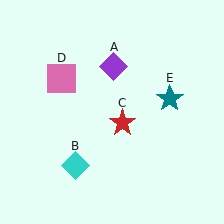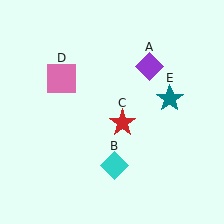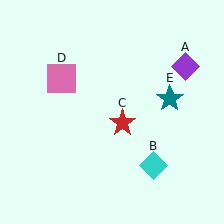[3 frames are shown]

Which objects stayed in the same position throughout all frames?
Red star (object C) and pink square (object D) and teal star (object E) remained stationary.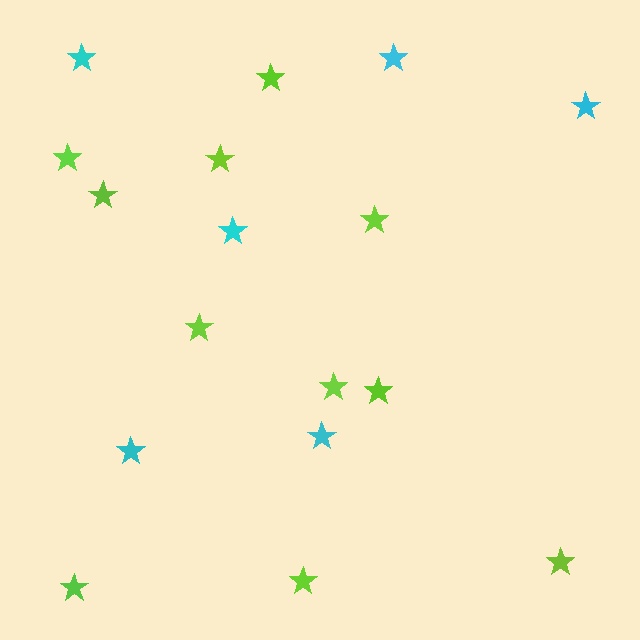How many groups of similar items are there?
There are 2 groups: one group of lime stars (11) and one group of cyan stars (6).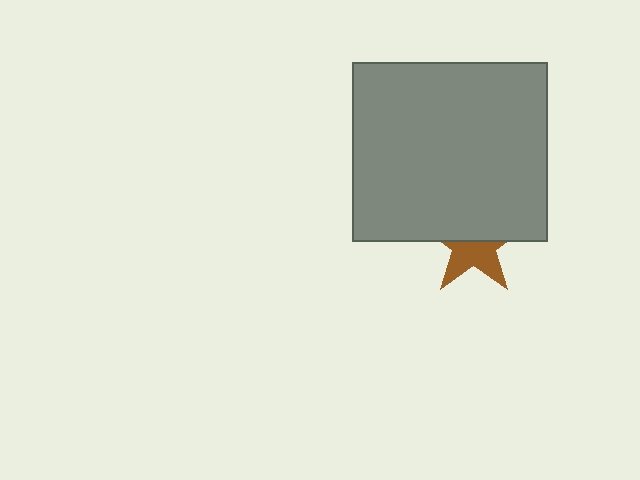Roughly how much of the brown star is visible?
About half of it is visible (roughly 49%).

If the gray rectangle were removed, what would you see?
You would see the complete brown star.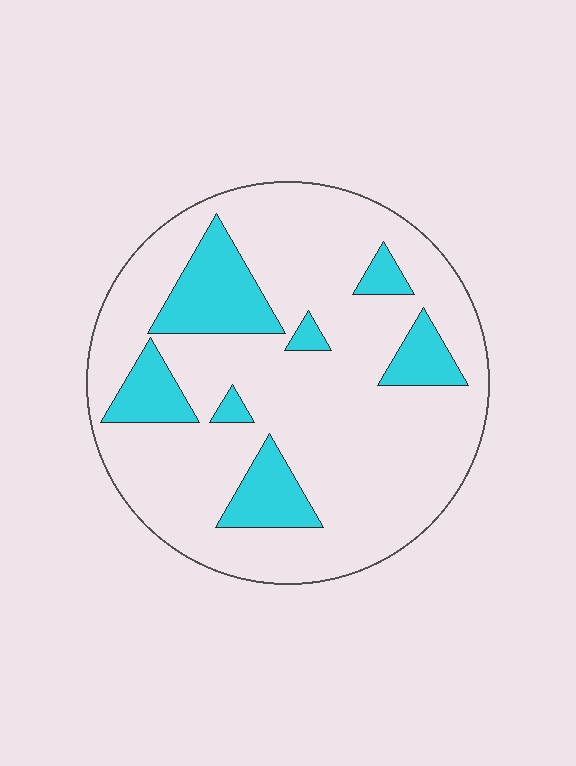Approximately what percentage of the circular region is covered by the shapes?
Approximately 20%.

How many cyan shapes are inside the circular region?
7.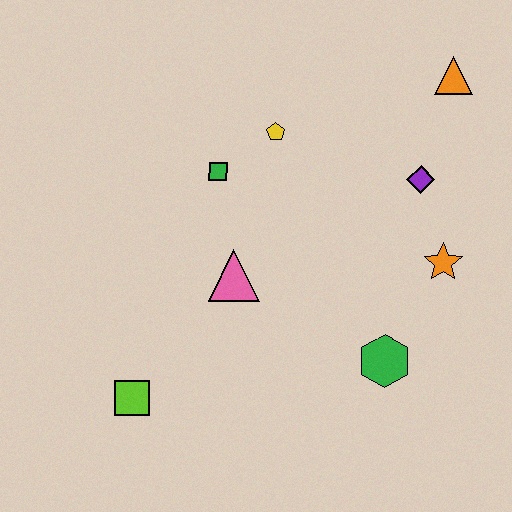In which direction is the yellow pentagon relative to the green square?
The yellow pentagon is to the right of the green square.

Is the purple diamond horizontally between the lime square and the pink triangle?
No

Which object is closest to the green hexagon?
The orange star is closest to the green hexagon.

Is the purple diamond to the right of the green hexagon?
Yes